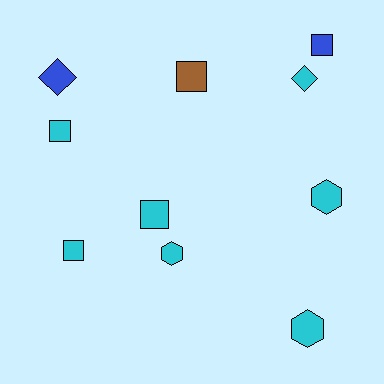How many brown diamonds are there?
There are no brown diamonds.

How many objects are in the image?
There are 10 objects.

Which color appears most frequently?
Cyan, with 7 objects.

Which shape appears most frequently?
Square, with 5 objects.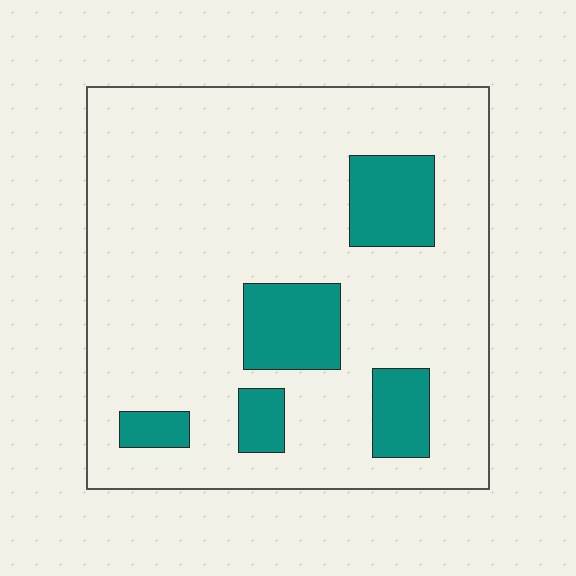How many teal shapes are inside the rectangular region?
5.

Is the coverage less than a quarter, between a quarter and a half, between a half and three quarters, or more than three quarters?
Less than a quarter.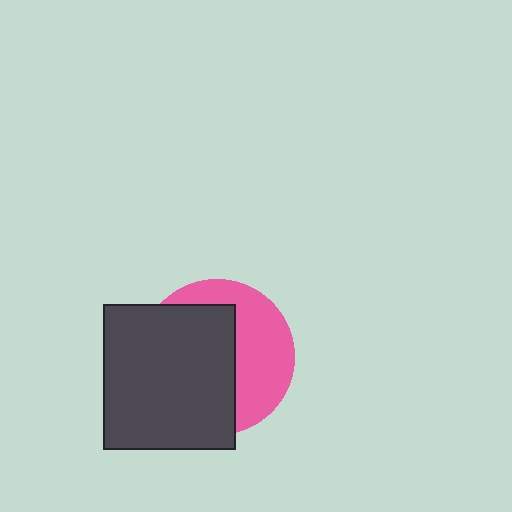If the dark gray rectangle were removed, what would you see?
You would see the complete pink circle.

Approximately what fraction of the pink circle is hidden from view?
Roughly 58% of the pink circle is hidden behind the dark gray rectangle.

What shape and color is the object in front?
The object in front is a dark gray rectangle.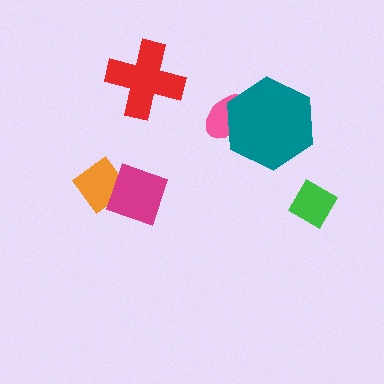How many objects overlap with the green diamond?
0 objects overlap with the green diamond.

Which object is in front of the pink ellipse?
The teal hexagon is in front of the pink ellipse.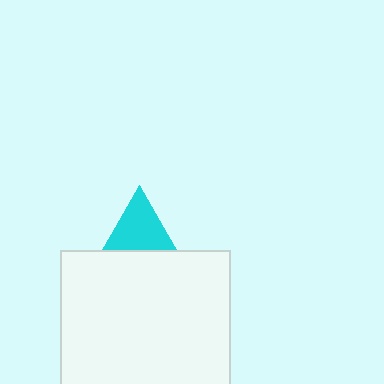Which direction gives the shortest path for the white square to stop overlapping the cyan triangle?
Moving down gives the shortest separation.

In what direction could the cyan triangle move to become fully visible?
The cyan triangle could move up. That would shift it out from behind the white square entirely.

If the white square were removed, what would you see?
You would see the complete cyan triangle.